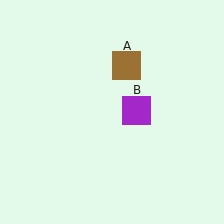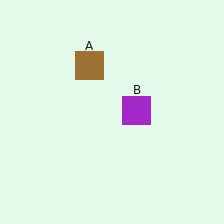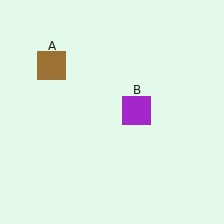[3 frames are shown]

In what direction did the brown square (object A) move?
The brown square (object A) moved left.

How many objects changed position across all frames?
1 object changed position: brown square (object A).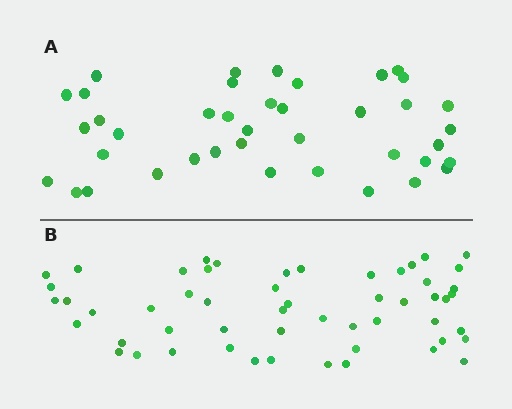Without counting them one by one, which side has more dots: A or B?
Region B (the bottom region) has more dots.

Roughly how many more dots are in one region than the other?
Region B has approximately 15 more dots than region A.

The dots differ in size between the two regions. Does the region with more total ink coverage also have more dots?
No. Region A has more total ink coverage because its dots are larger, but region B actually contains more individual dots. Total area can be misleading — the number of items is what matters here.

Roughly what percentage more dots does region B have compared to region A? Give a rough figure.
About 35% more.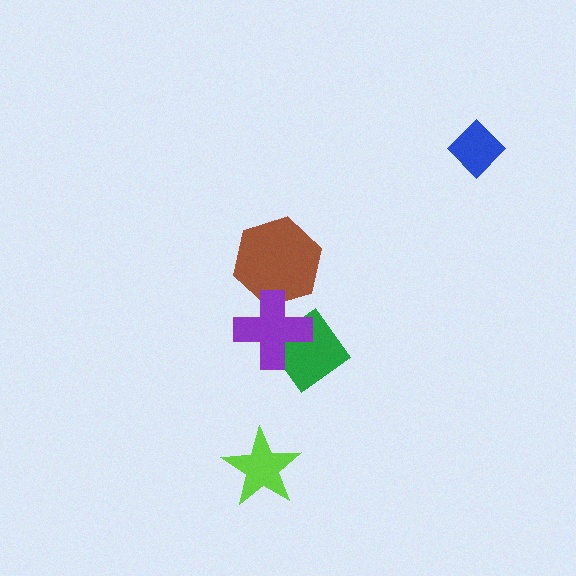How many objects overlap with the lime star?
0 objects overlap with the lime star.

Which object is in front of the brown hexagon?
The purple cross is in front of the brown hexagon.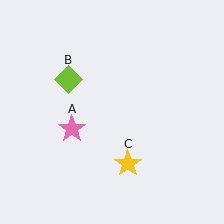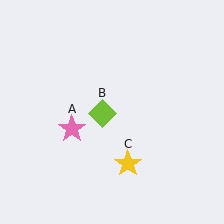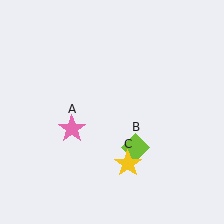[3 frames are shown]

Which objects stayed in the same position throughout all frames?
Pink star (object A) and yellow star (object C) remained stationary.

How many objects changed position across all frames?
1 object changed position: lime diamond (object B).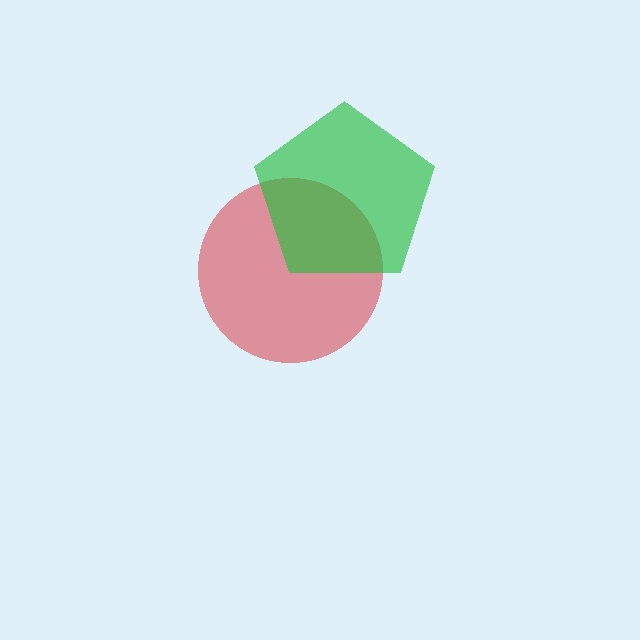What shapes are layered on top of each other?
The layered shapes are: a red circle, a green pentagon.